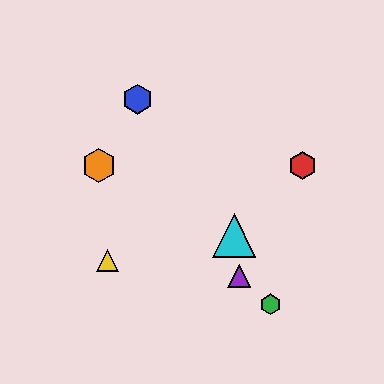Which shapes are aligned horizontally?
The red hexagon, the orange hexagon are aligned horizontally.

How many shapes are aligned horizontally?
2 shapes (the red hexagon, the orange hexagon) are aligned horizontally.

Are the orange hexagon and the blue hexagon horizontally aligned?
No, the orange hexagon is at y≈166 and the blue hexagon is at y≈99.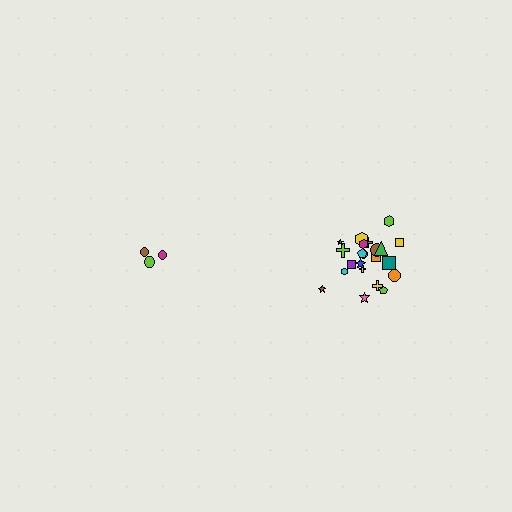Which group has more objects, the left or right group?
The right group.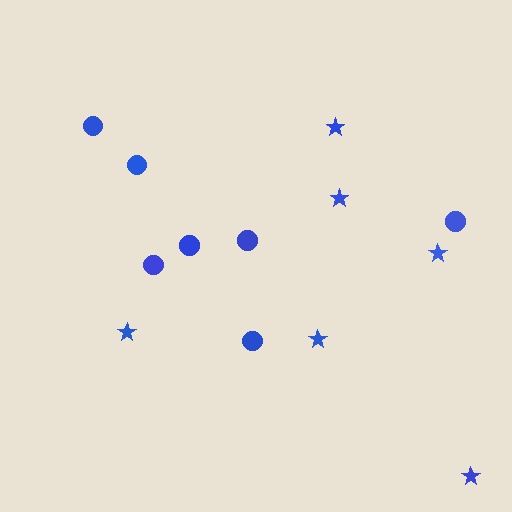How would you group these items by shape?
There are 2 groups: one group of stars (6) and one group of circles (7).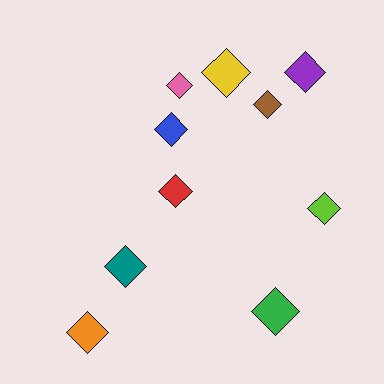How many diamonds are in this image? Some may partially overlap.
There are 10 diamonds.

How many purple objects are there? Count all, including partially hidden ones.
There is 1 purple object.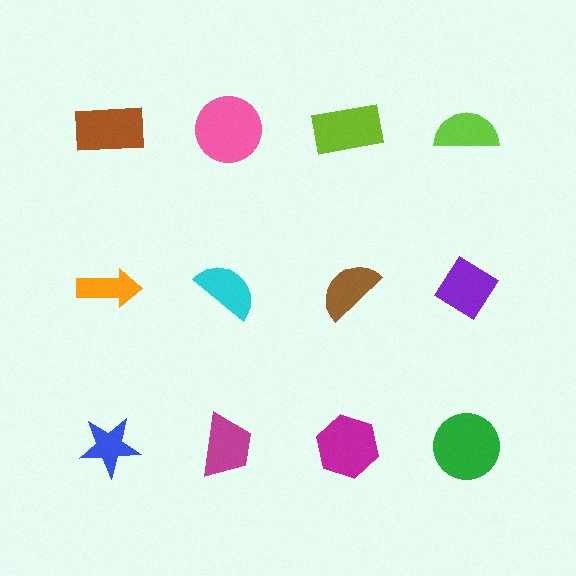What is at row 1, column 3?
A lime rectangle.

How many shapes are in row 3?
4 shapes.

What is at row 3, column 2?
A magenta trapezoid.